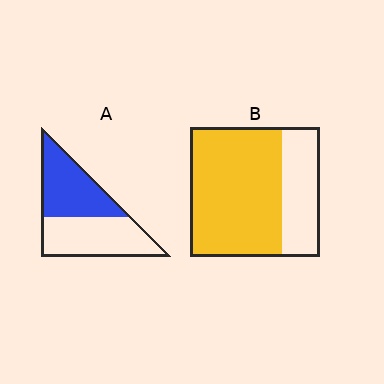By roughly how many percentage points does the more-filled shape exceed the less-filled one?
By roughly 25 percentage points (B over A).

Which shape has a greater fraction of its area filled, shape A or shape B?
Shape B.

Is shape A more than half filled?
Roughly half.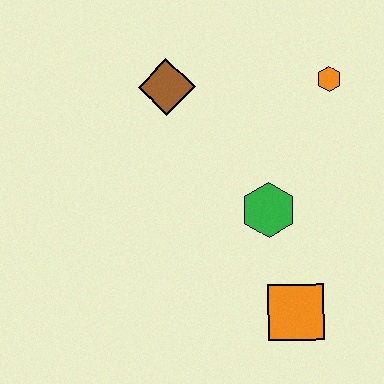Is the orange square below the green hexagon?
Yes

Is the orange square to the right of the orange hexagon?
No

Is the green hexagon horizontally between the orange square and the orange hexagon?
No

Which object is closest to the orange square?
The green hexagon is closest to the orange square.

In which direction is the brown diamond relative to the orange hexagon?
The brown diamond is to the left of the orange hexagon.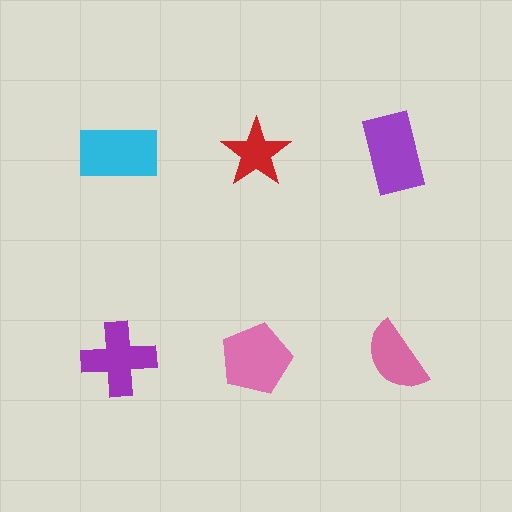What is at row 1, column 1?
A cyan rectangle.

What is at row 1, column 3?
A purple rectangle.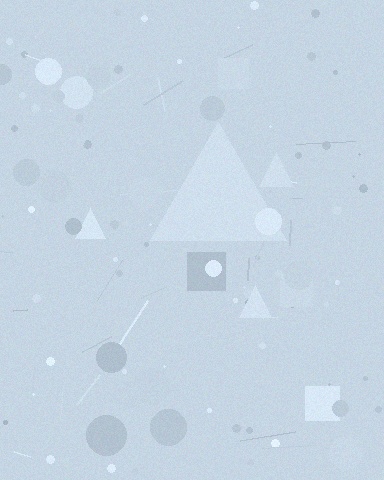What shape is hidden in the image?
A triangle is hidden in the image.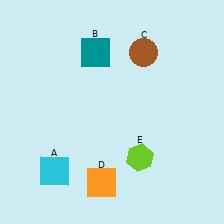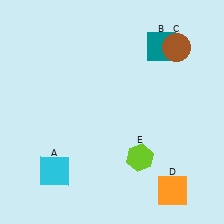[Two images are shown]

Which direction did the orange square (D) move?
The orange square (D) moved right.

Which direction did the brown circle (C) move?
The brown circle (C) moved right.